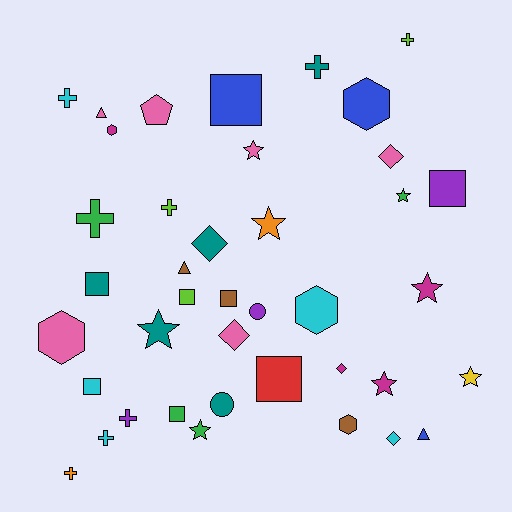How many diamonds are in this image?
There are 5 diamonds.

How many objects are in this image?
There are 40 objects.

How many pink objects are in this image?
There are 6 pink objects.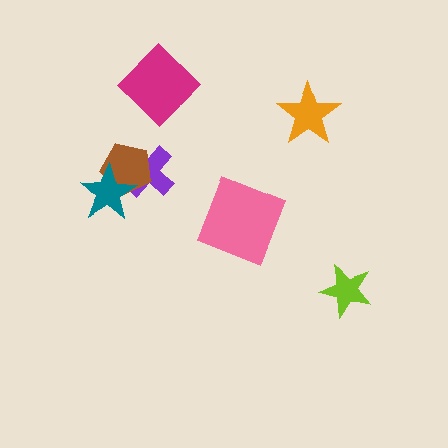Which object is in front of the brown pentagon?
The teal star is in front of the brown pentagon.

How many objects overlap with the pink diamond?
0 objects overlap with the pink diamond.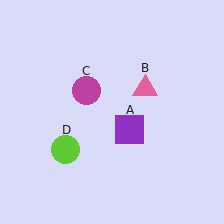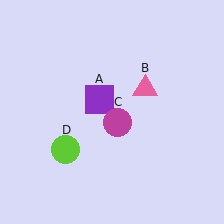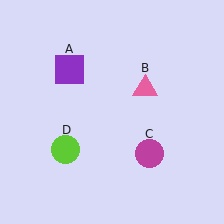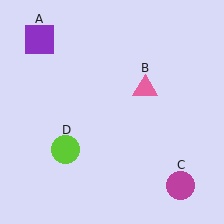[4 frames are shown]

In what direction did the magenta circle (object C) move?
The magenta circle (object C) moved down and to the right.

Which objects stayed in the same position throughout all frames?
Pink triangle (object B) and lime circle (object D) remained stationary.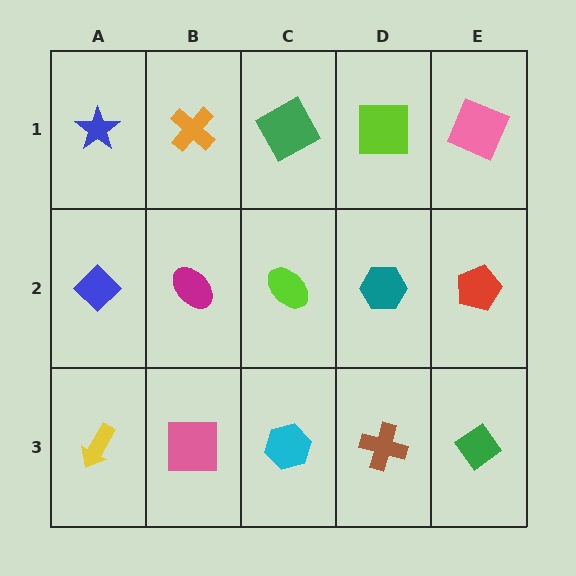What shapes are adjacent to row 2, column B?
An orange cross (row 1, column B), a pink square (row 3, column B), a blue diamond (row 2, column A), a lime ellipse (row 2, column C).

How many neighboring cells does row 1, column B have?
3.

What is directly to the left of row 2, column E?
A teal hexagon.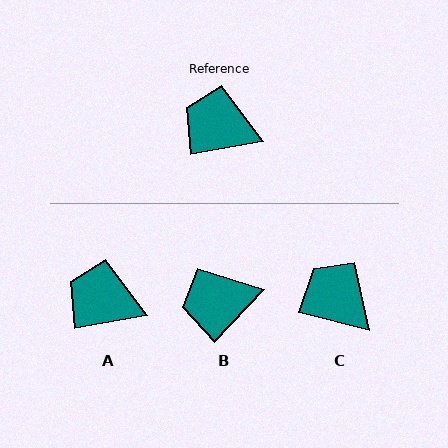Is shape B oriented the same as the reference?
No, it is off by about 37 degrees.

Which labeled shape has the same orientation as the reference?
A.